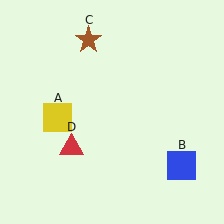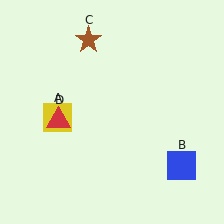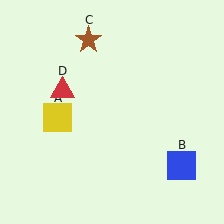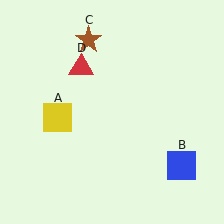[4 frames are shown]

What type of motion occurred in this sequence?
The red triangle (object D) rotated clockwise around the center of the scene.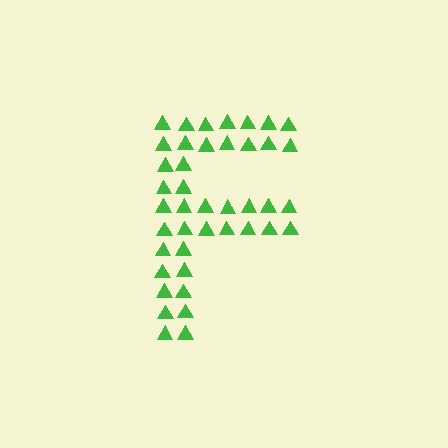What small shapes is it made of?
It is made of small triangles.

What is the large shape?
The large shape is the letter F.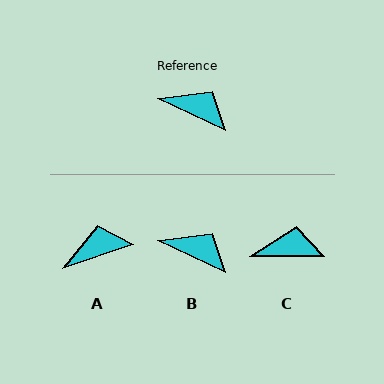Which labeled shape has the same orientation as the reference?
B.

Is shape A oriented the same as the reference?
No, it is off by about 45 degrees.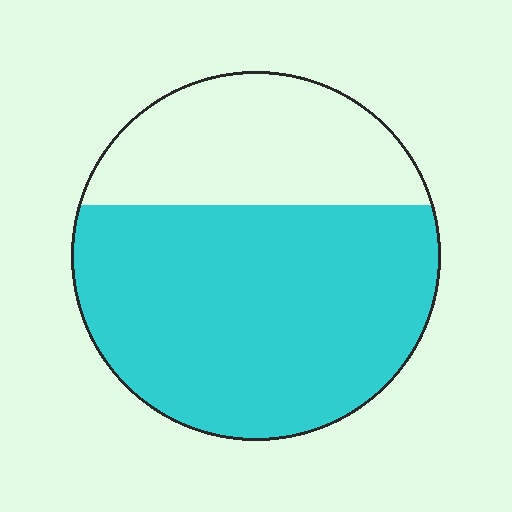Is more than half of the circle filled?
Yes.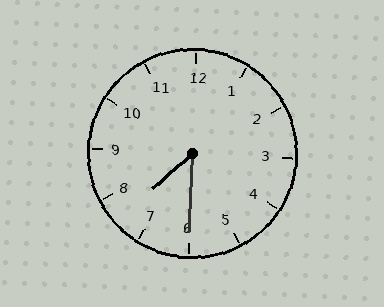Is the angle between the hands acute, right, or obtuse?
It is acute.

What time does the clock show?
7:30.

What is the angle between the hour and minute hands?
Approximately 45 degrees.